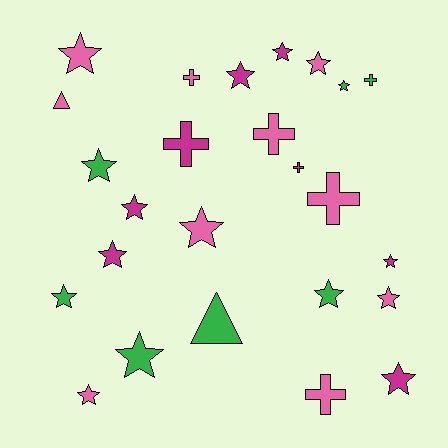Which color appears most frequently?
Pink, with 10 objects.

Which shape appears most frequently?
Star, with 16 objects.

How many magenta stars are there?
There are 6 magenta stars.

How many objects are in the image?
There are 25 objects.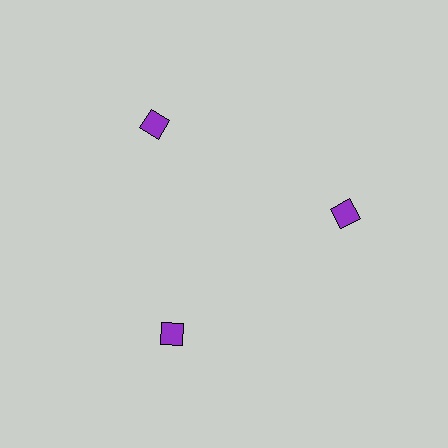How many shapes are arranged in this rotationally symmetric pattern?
There are 3 shapes, arranged in 3 groups of 1.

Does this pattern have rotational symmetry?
Yes, this pattern has 3-fold rotational symmetry. It looks the same after rotating 120 degrees around the center.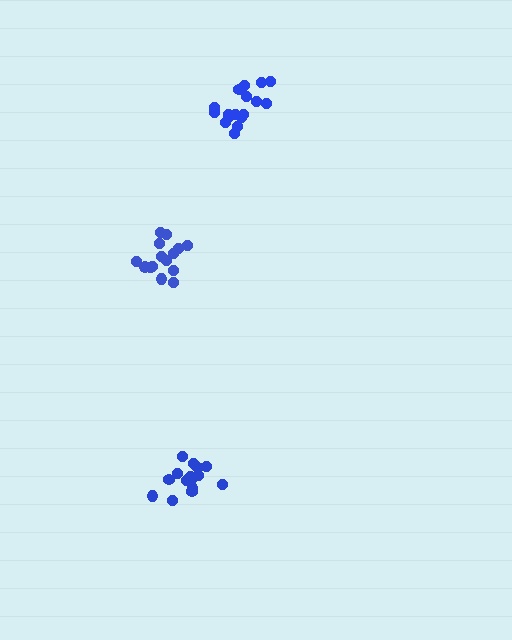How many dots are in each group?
Group 1: 15 dots, Group 2: 19 dots, Group 3: 15 dots (49 total).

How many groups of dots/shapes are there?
There are 3 groups.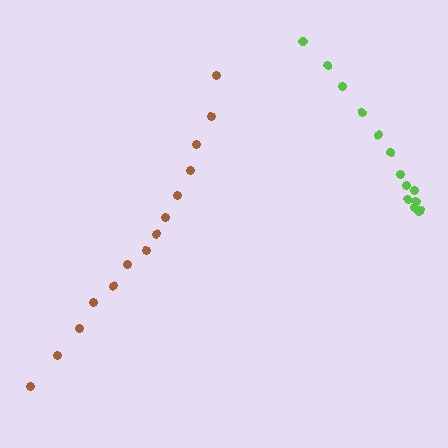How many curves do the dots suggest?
There are 2 distinct paths.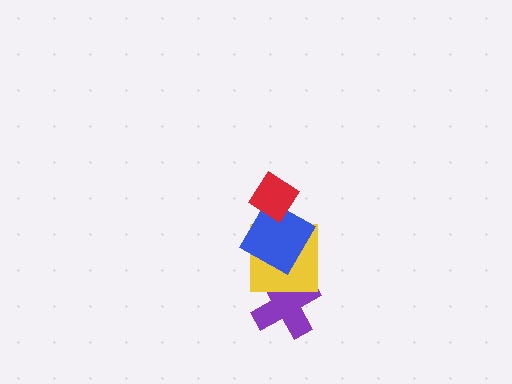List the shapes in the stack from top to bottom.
From top to bottom: the red diamond, the blue square, the yellow square, the purple cross.